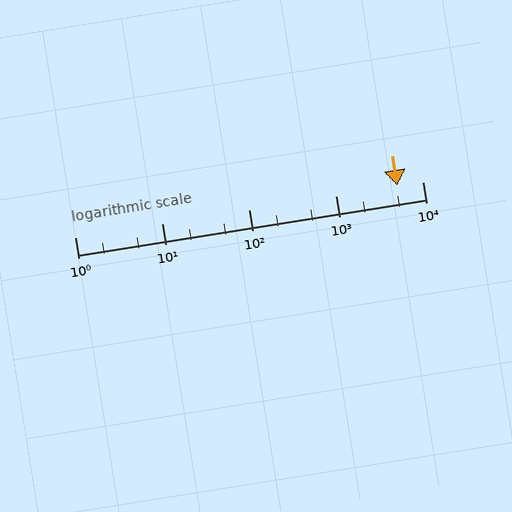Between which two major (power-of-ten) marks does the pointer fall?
The pointer is between 1000 and 10000.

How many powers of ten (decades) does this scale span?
The scale spans 4 decades, from 1 to 10000.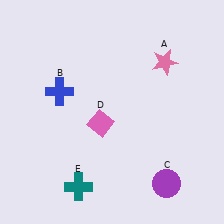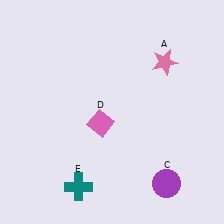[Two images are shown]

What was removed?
The blue cross (B) was removed in Image 2.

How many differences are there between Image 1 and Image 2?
There is 1 difference between the two images.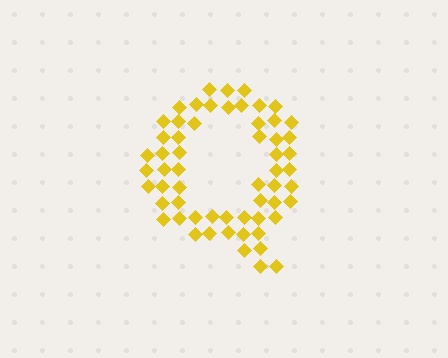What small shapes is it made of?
It is made of small diamonds.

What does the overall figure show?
The overall figure shows the letter Q.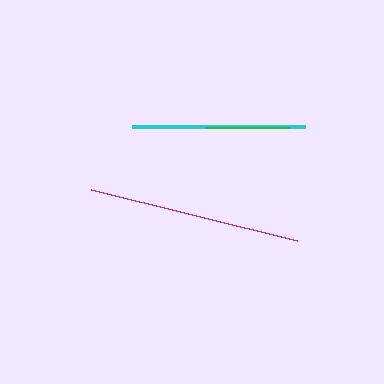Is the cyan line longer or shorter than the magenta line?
The magenta line is longer than the cyan line.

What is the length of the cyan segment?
The cyan segment is approximately 173 pixels long.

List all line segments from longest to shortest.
From longest to shortest: magenta, cyan, green.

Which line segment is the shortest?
The green line is the shortest at approximately 86 pixels.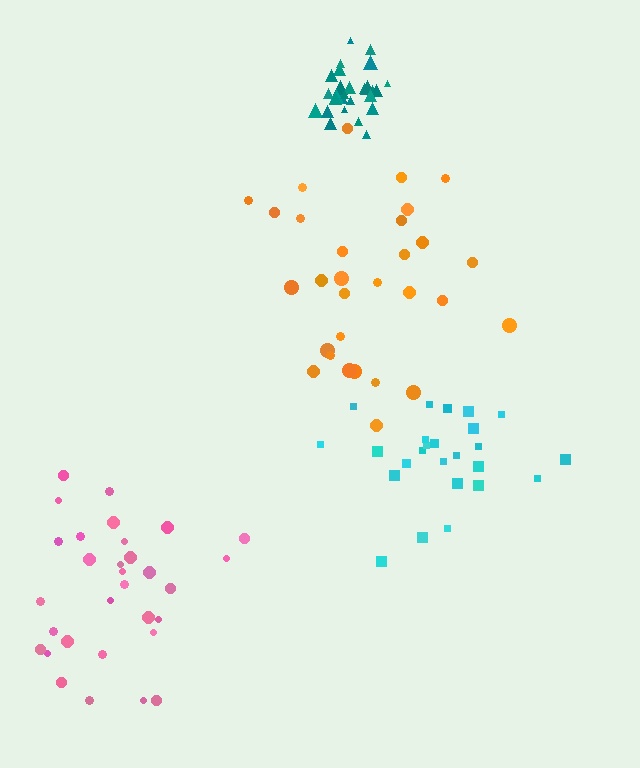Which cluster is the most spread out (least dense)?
Orange.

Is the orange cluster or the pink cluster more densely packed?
Pink.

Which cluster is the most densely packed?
Teal.